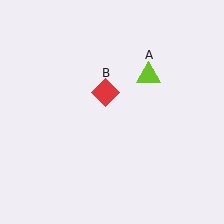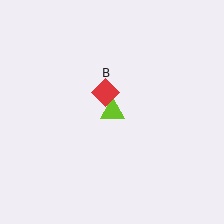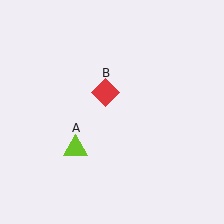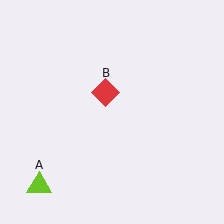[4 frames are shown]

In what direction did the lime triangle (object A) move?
The lime triangle (object A) moved down and to the left.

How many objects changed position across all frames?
1 object changed position: lime triangle (object A).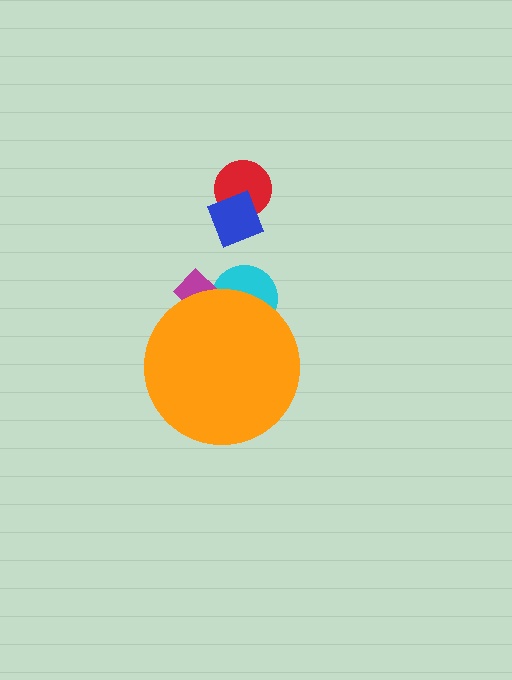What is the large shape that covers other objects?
An orange circle.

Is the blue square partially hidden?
No, the blue square is fully visible.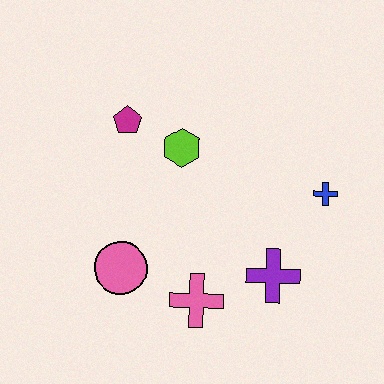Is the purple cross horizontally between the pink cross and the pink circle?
No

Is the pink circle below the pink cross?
No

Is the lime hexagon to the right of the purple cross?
No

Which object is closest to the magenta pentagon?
The lime hexagon is closest to the magenta pentagon.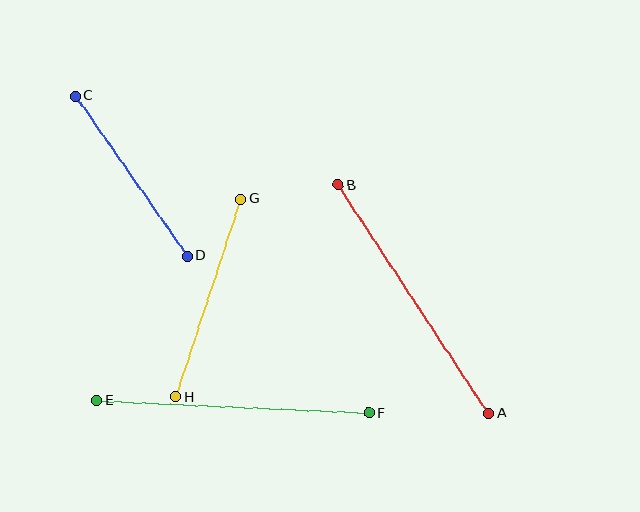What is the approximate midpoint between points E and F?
The midpoint is at approximately (233, 407) pixels.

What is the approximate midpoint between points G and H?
The midpoint is at approximately (208, 298) pixels.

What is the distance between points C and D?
The distance is approximately 195 pixels.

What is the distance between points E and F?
The distance is approximately 273 pixels.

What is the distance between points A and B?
The distance is approximately 273 pixels.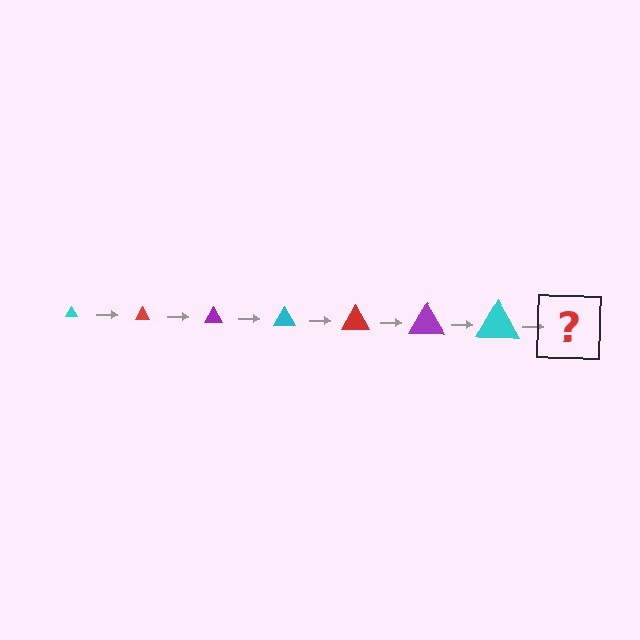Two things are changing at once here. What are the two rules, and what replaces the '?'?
The two rules are that the triangle grows larger each step and the color cycles through cyan, red, and purple. The '?' should be a red triangle, larger than the previous one.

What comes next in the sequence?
The next element should be a red triangle, larger than the previous one.